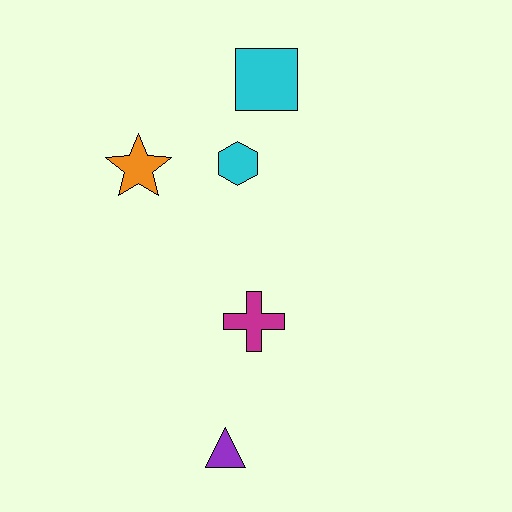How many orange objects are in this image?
There is 1 orange object.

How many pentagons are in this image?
There are no pentagons.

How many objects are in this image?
There are 5 objects.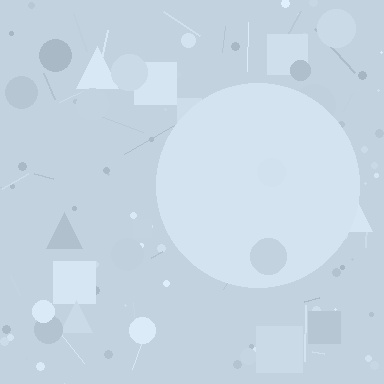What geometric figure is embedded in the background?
A circle is embedded in the background.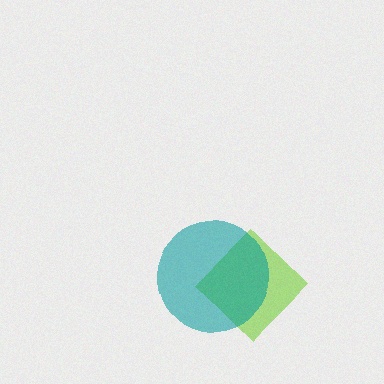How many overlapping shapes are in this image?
There are 2 overlapping shapes in the image.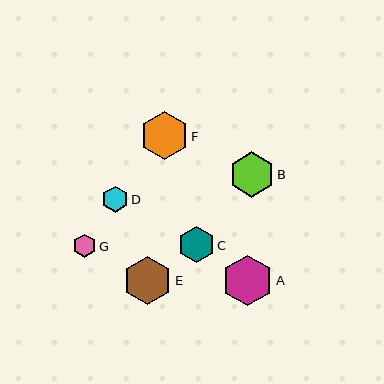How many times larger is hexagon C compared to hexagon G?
Hexagon C is approximately 1.6 times the size of hexagon G.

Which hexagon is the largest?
Hexagon A is the largest with a size of approximately 51 pixels.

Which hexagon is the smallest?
Hexagon G is the smallest with a size of approximately 23 pixels.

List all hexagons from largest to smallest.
From largest to smallest: A, E, F, B, C, D, G.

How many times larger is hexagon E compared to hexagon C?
Hexagon E is approximately 1.3 times the size of hexagon C.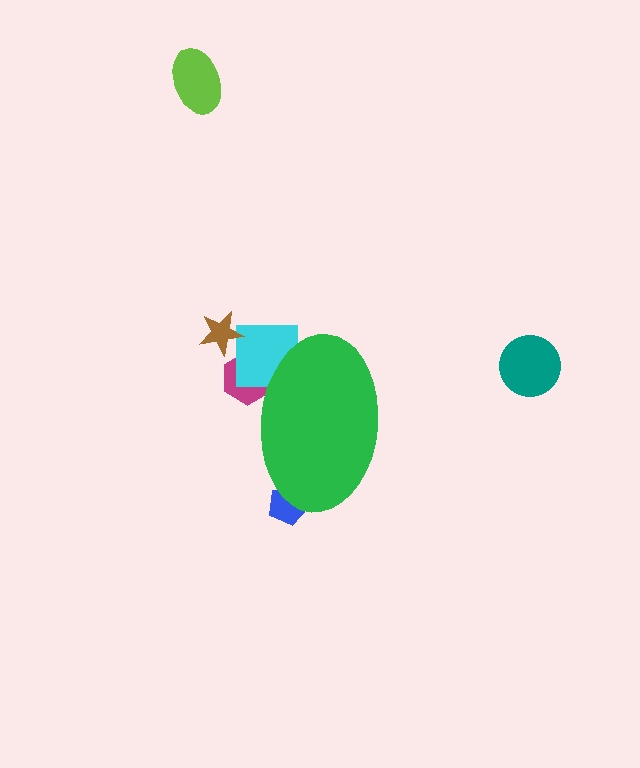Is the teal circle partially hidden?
No, the teal circle is fully visible.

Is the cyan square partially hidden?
Yes, the cyan square is partially hidden behind the green ellipse.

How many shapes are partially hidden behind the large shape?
3 shapes are partially hidden.